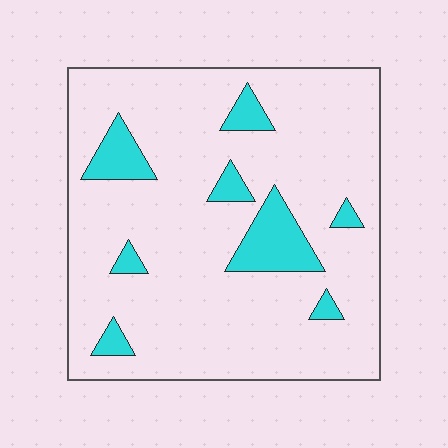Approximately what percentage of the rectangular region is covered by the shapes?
Approximately 15%.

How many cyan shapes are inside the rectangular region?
8.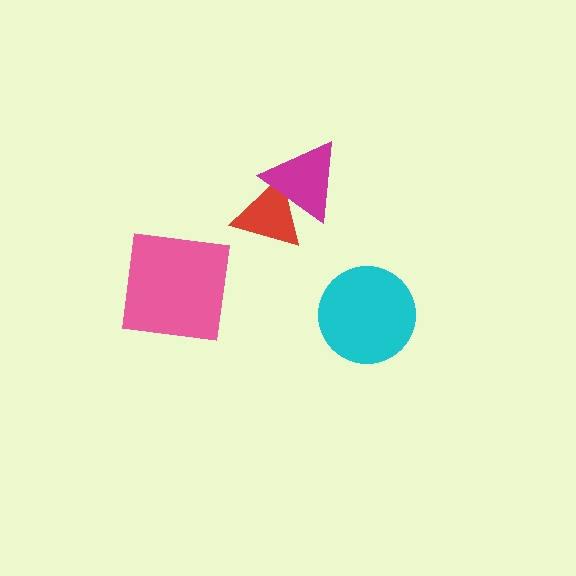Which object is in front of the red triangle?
The magenta triangle is in front of the red triangle.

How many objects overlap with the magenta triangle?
1 object overlaps with the magenta triangle.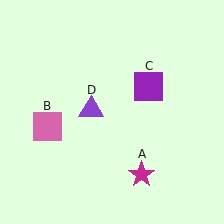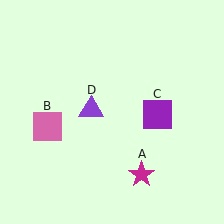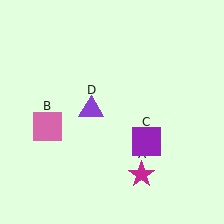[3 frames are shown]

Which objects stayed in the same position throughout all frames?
Magenta star (object A) and pink square (object B) and purple triangle (object D) remained stationary.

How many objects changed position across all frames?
1 object changed position: purple square (object C).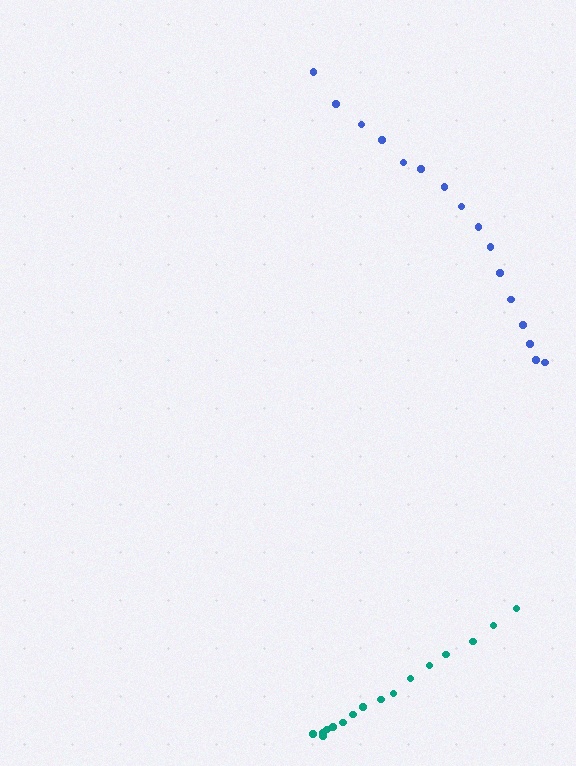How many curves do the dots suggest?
There are 2 distinct paths.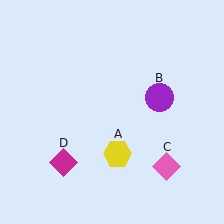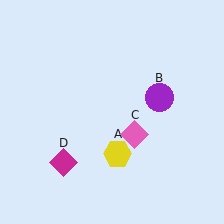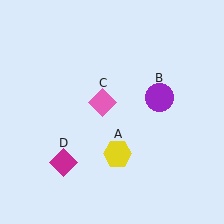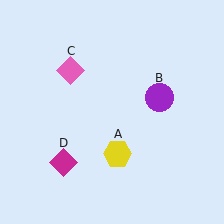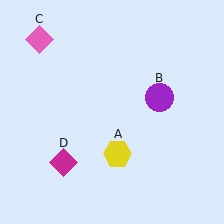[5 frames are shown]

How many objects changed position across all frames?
1 object changed position: pink diamond (object C).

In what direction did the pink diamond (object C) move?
The pink diamond (object C) moved up and to the left.